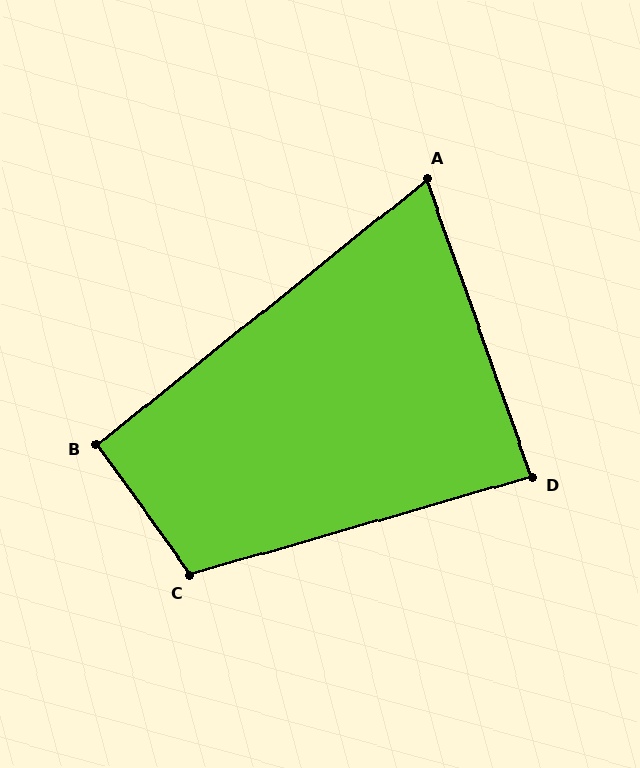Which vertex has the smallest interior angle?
A, at approximately 71 degrees.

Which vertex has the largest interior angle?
C, at approximately 109 degrees.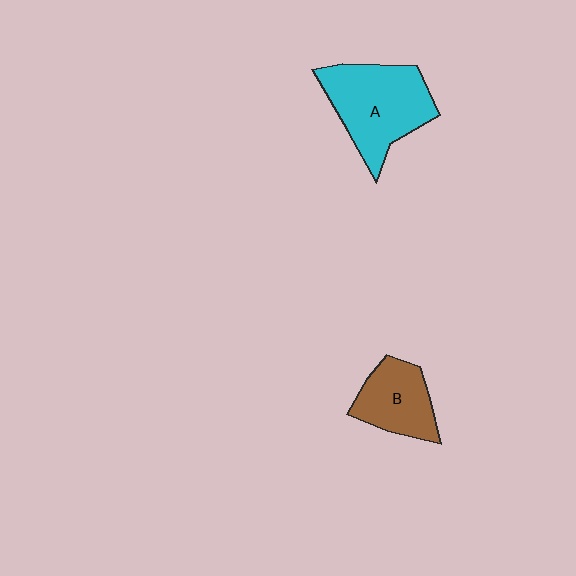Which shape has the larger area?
Shape A (cyan).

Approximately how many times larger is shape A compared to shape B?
Approximately 1.6 times.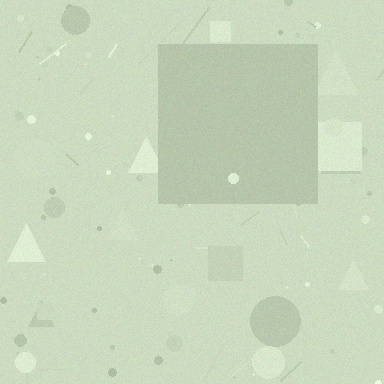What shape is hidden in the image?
A square is hidden in the image.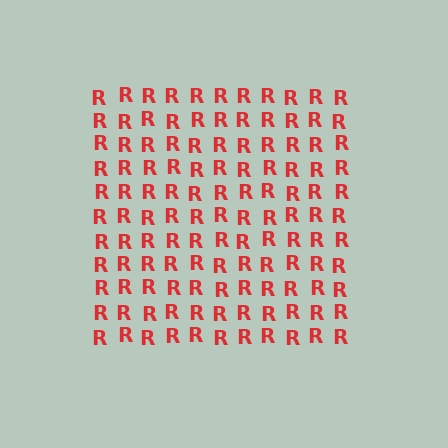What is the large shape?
The large shape is a square.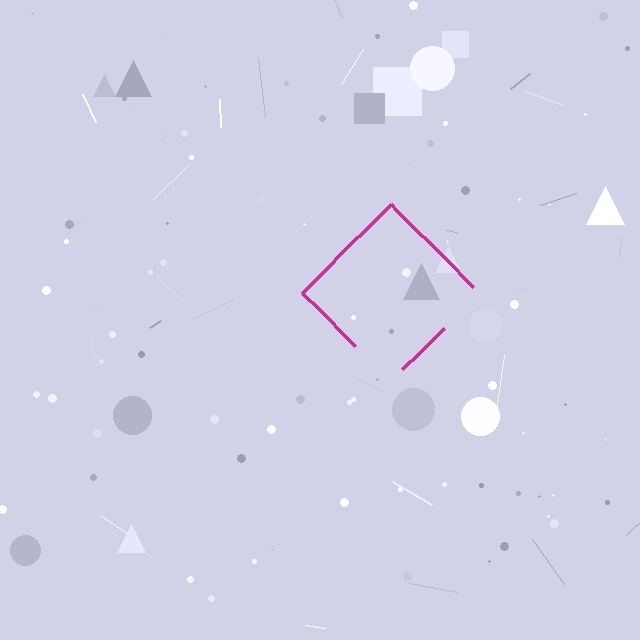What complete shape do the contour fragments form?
The contour fragments form a diamond.